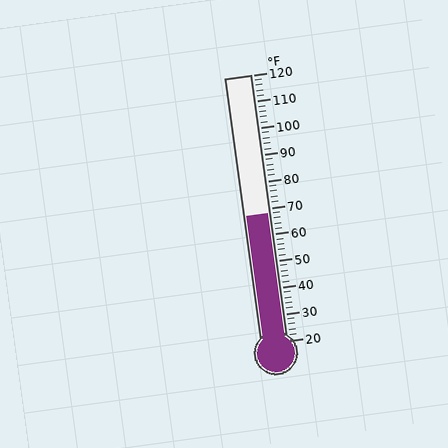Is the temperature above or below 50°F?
The temperature is above 50°F.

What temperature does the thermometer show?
The thermometer shows approximately 68°F.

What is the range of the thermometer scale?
The thermometer scale ranges from 20°F to 120°F.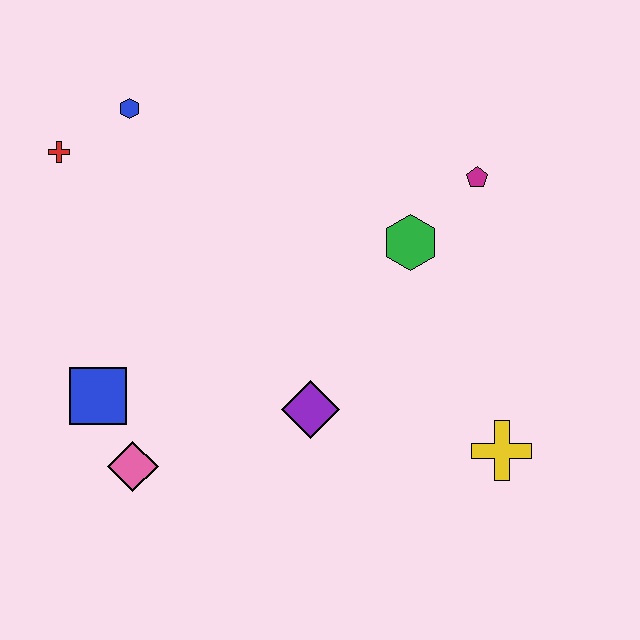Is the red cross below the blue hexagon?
Yes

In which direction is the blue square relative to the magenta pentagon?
The blue square is to the left of the magenta pentagon.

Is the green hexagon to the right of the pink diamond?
Yes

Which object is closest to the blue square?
The pink diamond is closest to the blue square.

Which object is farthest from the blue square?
The magenta pentagon is farthest from the blue square.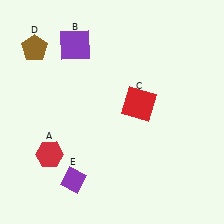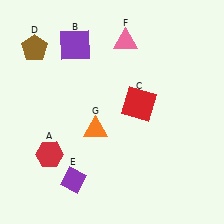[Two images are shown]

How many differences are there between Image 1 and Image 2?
There are 2 differences between the two images.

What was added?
A pink triangle (F), an orange triangle (G) were added in Image 2.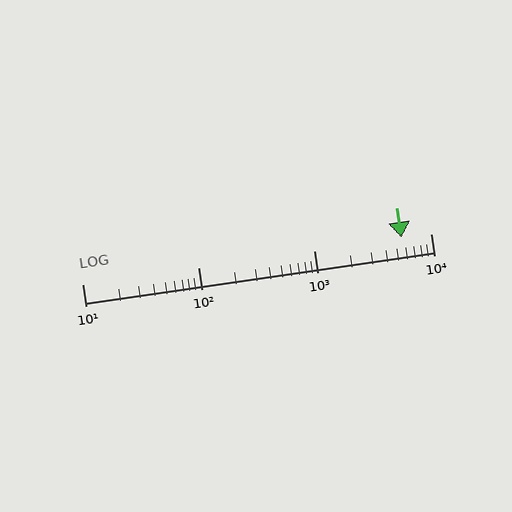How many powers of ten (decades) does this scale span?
The scale spans 3 decades, from 10 to 10000.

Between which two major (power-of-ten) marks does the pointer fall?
The pointer is between 1000 and 10000.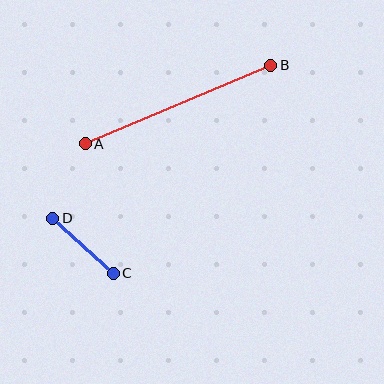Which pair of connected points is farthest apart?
Points A and B are farthest apart.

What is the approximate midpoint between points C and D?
The midpoint is at approximately (83, 246) pixels.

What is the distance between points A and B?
The distance is approximately 201 pixels.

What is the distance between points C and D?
The distance is approximately 82 pixels.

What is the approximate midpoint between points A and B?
The midpoint is at approximately (178, 105) pixels.